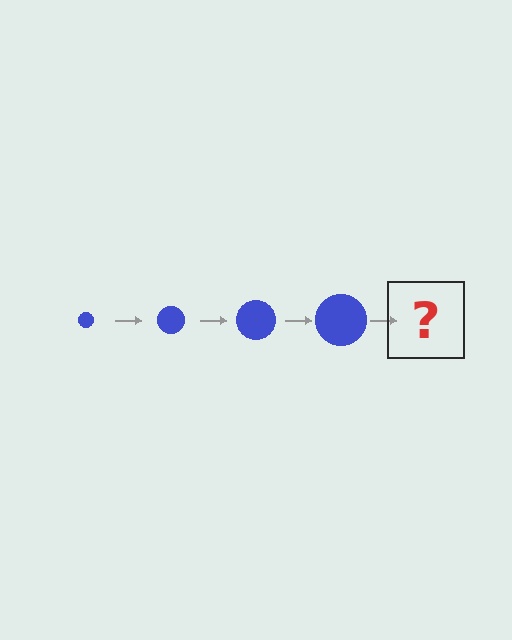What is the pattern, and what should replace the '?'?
The pattern is that the circle gets progressively larger each step. The '?' should be a blue circle, larger than the previous one.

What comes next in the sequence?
The next element should be a blue circle, larger than the previous one.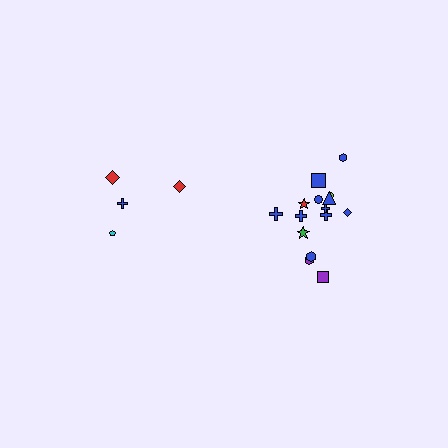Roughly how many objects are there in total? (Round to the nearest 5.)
Roughly 20 objects in total.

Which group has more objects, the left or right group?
The right group.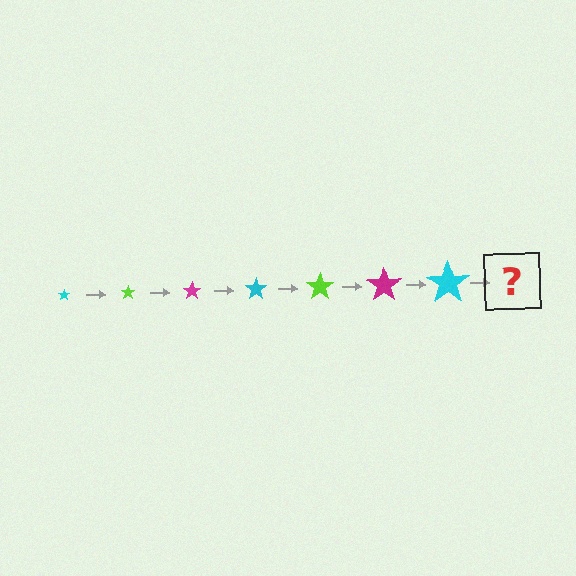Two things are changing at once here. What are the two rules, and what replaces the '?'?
The two rules are that the star grows larger each step and the color cycles through cyan, lime, and magenta. The '?' should be a lime star, larger than the previous one.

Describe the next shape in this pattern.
It should be a lime star, larger than the previous one.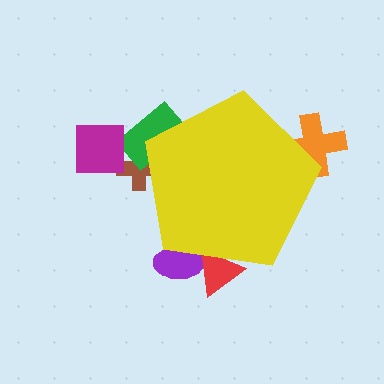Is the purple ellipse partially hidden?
Yes, the purple ellipse is partially hidden behind the yellow pentagon.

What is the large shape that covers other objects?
A yellow pentagon.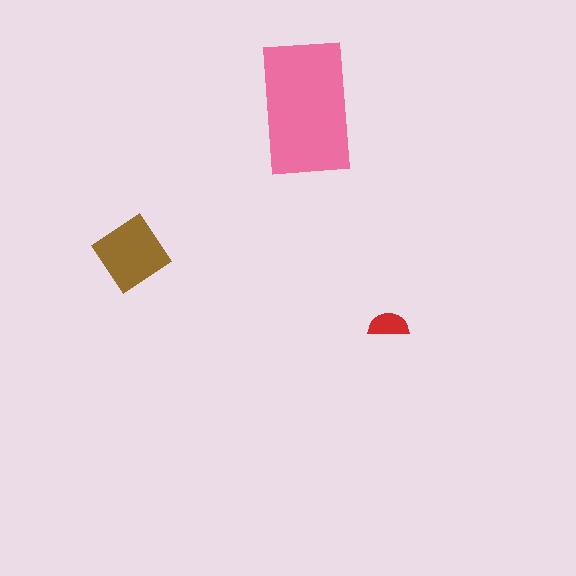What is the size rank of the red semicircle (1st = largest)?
3rd.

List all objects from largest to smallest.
The pink rectangle, the brown diamond, the red semicircle.